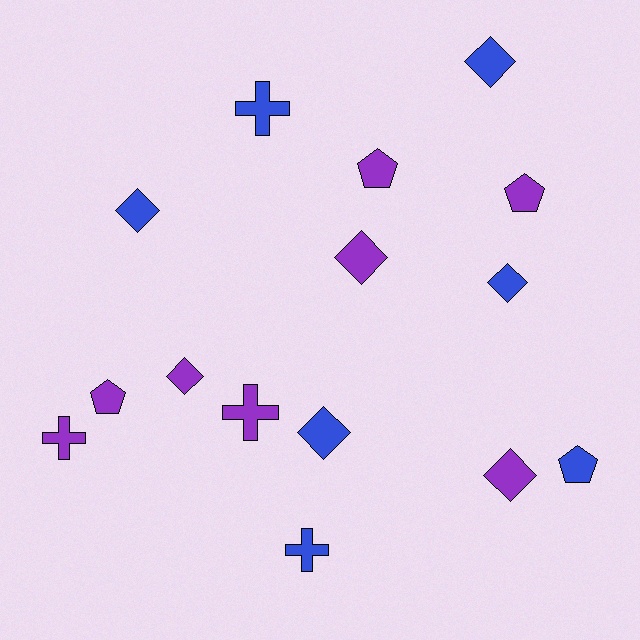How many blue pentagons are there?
There is 1 blue pentagon.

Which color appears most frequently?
Purple, with 8 objects.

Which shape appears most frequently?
Diamond, with 7 objects.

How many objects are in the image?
There are 15 objects.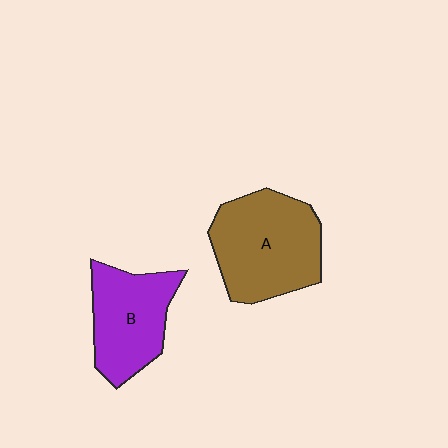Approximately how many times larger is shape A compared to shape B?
Approximately 1.3 times.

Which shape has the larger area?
Shape A (brown).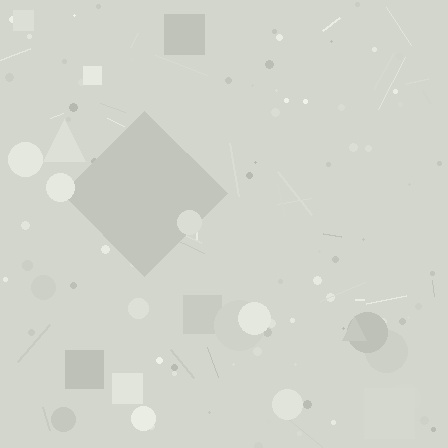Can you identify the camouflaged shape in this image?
The camouflaged shape is a diamond.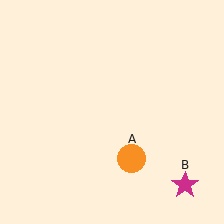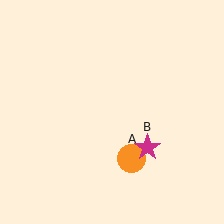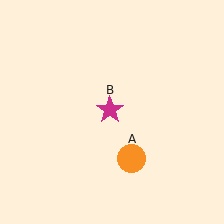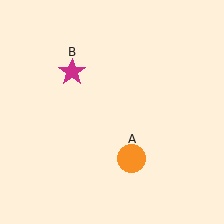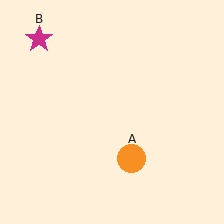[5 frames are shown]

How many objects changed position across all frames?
1 object changed position: magenta star (object B).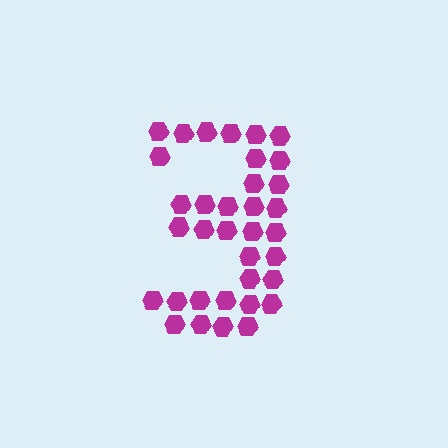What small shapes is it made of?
It is made of small hexagons.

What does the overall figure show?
The overall figure shows the digit 3.